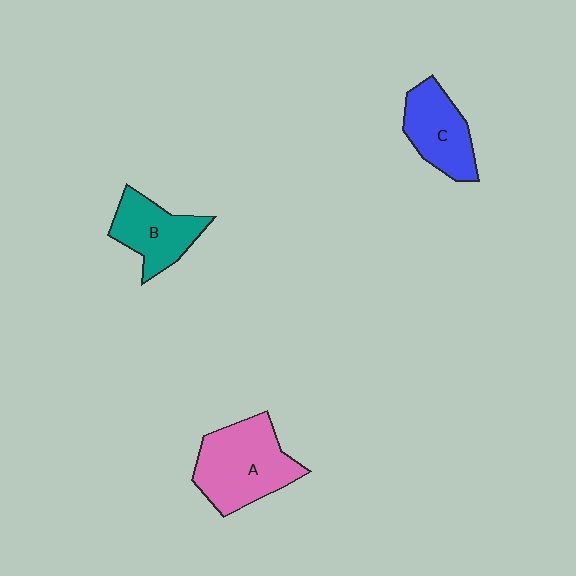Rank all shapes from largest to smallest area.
From largest to smallest: A (pink), C (blue), B (teal).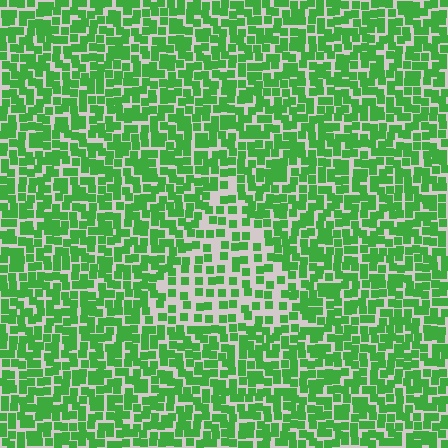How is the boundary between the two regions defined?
The boundary is defined by a change in element density (approximately 1.9x ratio). All elements are the same color, size, and shape.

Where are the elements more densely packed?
The elements are more densely packed outside the triangle boundary.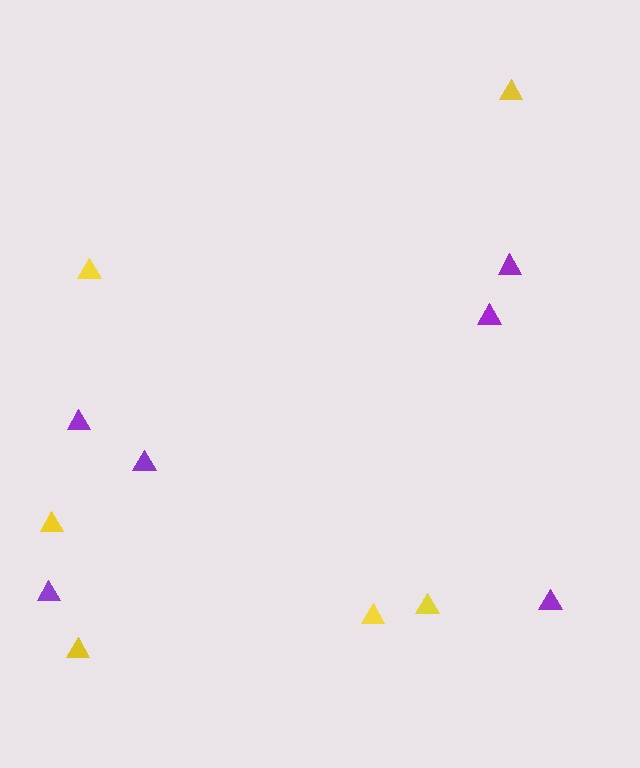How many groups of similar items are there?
There are 2 groups: one group of yellow triangles (6) and one group of purple triangles (6).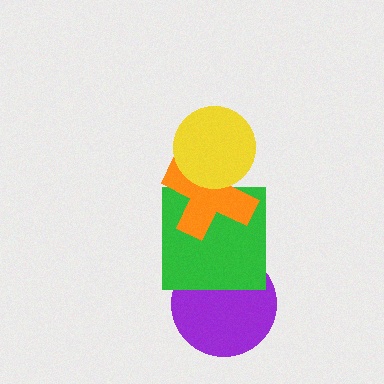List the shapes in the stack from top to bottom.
From top to bottom: the yellow circle, the orange cross, the green square, the purple circle.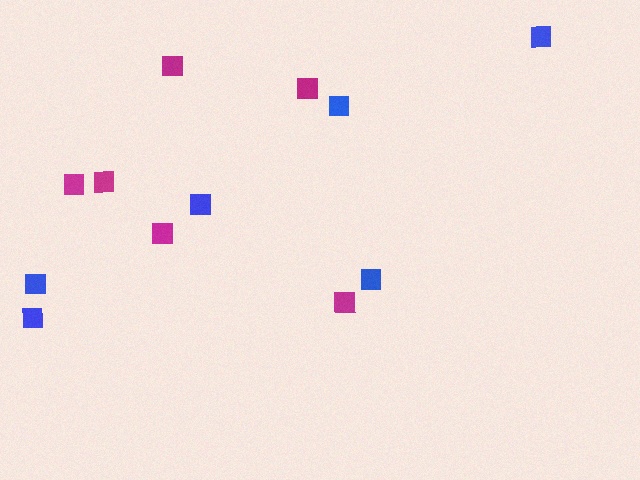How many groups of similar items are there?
There are 2 groups: one group of blue squares (6) and one group of magenta squares (6).